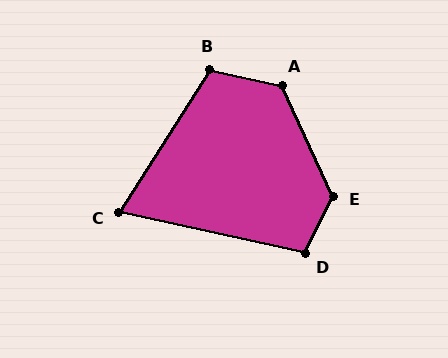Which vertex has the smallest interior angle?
C, at approximately 70 degrees.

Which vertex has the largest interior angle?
E, at approximately 130 degrees.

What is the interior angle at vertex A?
Approximately 127 degrees (obtuse).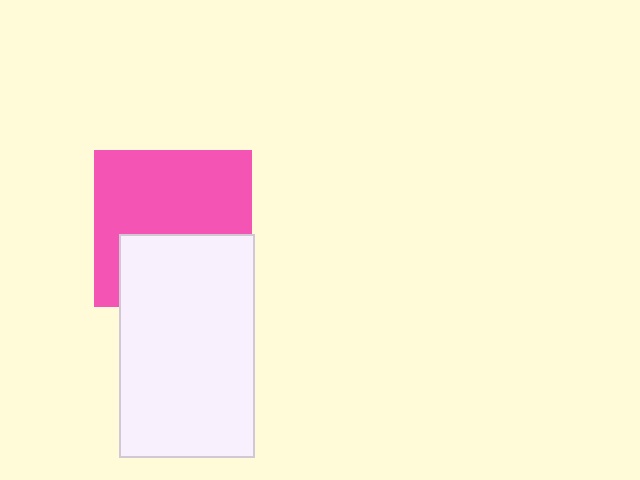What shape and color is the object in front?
The object in front is a white rectangle.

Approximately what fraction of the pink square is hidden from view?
Roughly 39% of the pink square is hidden behind the white rectangle.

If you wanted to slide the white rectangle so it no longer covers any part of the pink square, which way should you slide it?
Slide it down — that is the most direct way to separate the two shapes.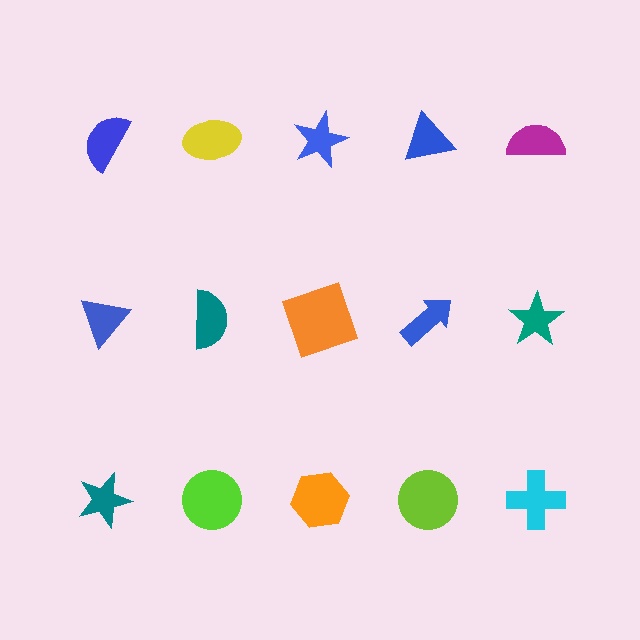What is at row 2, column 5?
A teal star.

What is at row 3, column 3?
An orange hexagon.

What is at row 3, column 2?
A lime circle.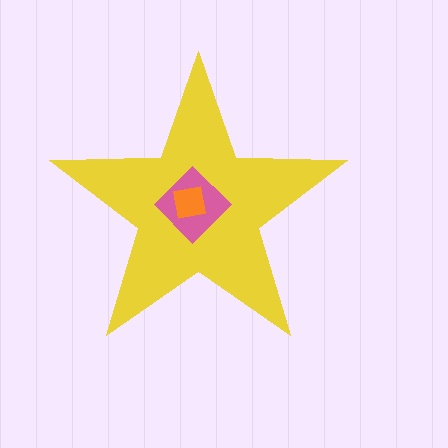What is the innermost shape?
The orange square.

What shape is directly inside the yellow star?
The pink diamond.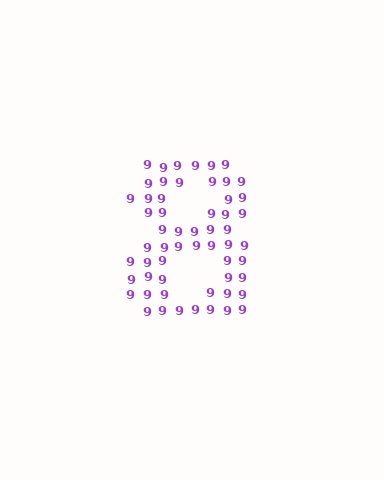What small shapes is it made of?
It is made of small digit 9's.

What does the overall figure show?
The overall figure shows the digit 8.